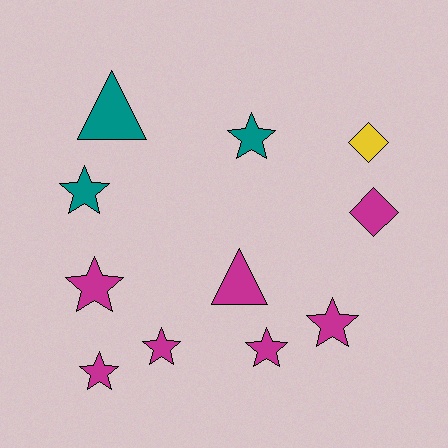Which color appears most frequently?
Magenta, with 7 objects.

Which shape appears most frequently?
Star, with 7 objects.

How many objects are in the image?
There are 11 objects.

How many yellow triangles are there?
There are no yellow triangles.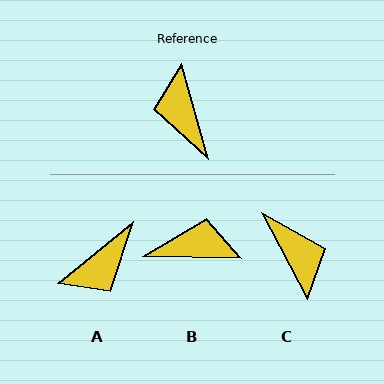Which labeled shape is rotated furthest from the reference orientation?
C, about 168 degrees away.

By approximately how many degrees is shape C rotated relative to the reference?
Approximately 168 degrees clockwise.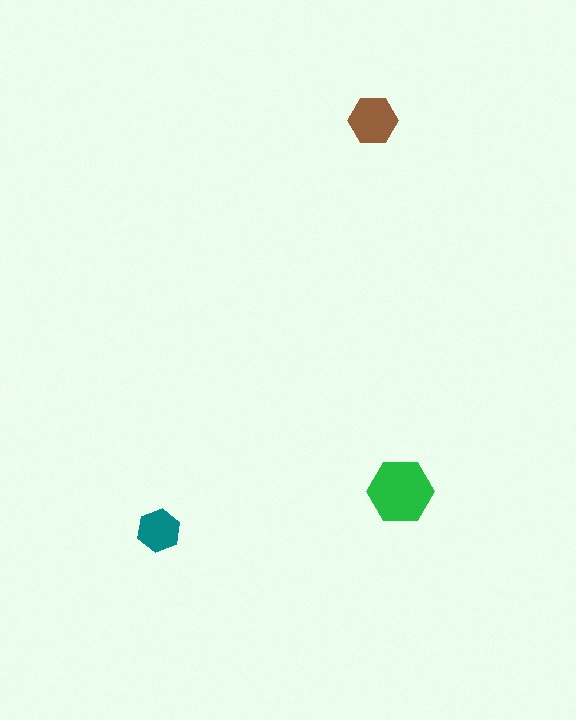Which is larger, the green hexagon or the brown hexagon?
The green one.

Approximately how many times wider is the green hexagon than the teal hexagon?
About 1.5 times wider.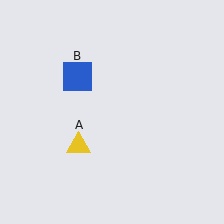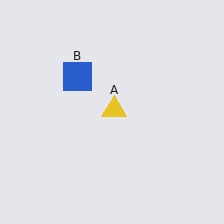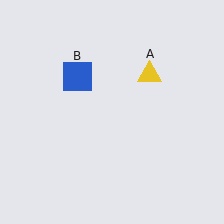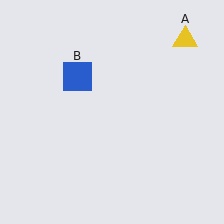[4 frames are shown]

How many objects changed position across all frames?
1 object changed position: yellow triangle (object A).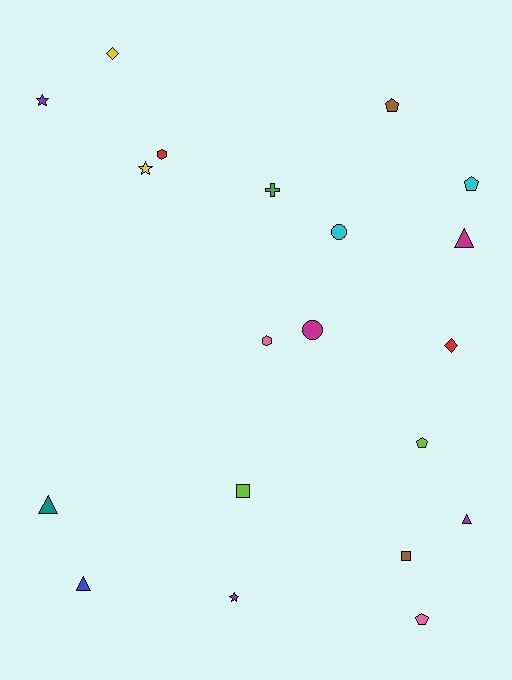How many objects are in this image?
There are 20 objects.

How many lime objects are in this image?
There are 2 lime objects.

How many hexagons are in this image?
There are 2 hexagons.